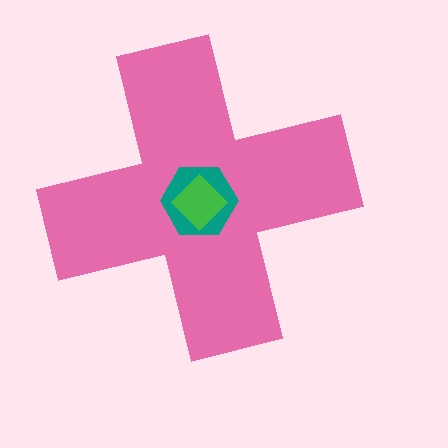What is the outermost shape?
The pink cross.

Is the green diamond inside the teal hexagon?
Yes.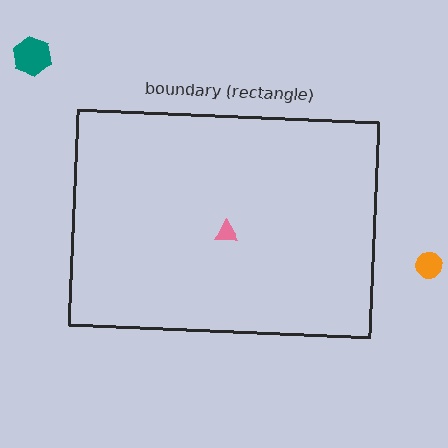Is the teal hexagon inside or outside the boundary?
Outside.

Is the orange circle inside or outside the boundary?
Outside.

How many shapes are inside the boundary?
1 inside, 2 outside.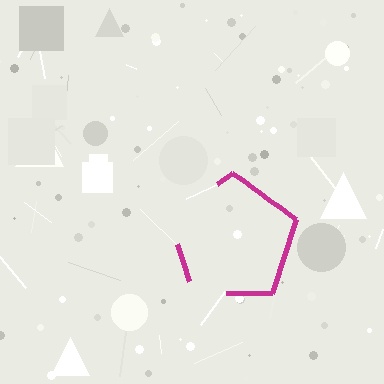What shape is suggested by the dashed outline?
The dashed outline suggests a pentagon.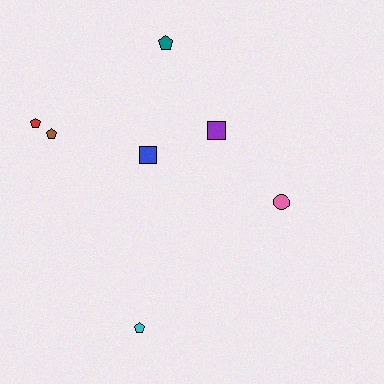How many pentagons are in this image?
There are 4 pentagons.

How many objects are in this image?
There are 7 objects.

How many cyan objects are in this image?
There is 1 cyan object.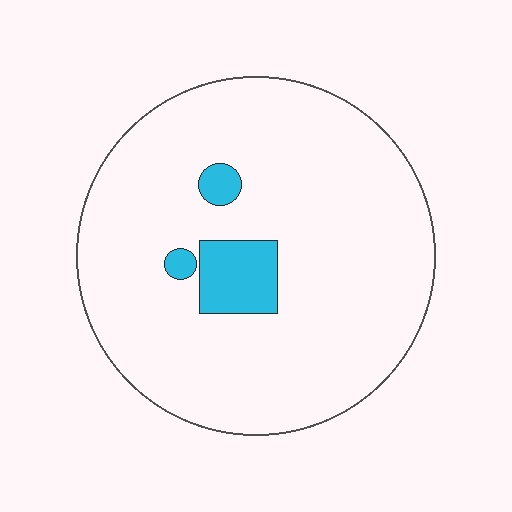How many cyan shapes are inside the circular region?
3.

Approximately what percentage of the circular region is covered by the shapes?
Approximately 10%.